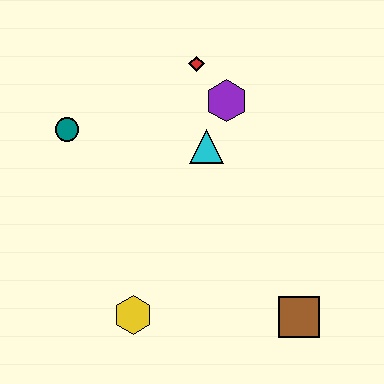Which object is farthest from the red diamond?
The brown square is farthest from the red diamond.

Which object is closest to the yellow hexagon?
The brown square is closest to the yellow hexagon.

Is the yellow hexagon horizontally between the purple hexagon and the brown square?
No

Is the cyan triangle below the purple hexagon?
Yes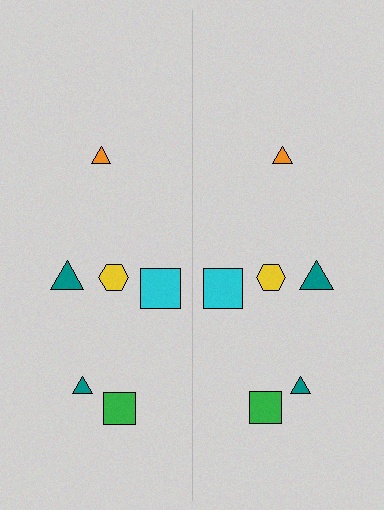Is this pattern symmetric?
Yes, this pattern has bilateral (reflection) symmetry.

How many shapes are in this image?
There are 12 shapes in this image.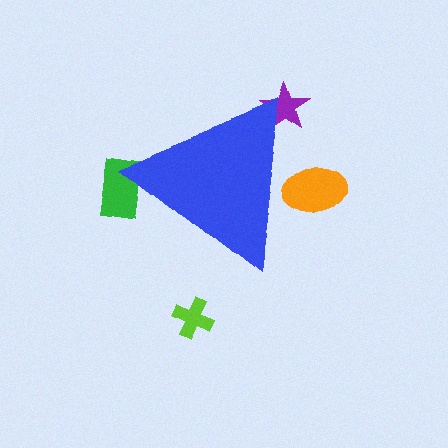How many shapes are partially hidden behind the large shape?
3 shapes are partially hidden.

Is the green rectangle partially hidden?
Yes, the green rectangle is partially hidden behind the blue triangle.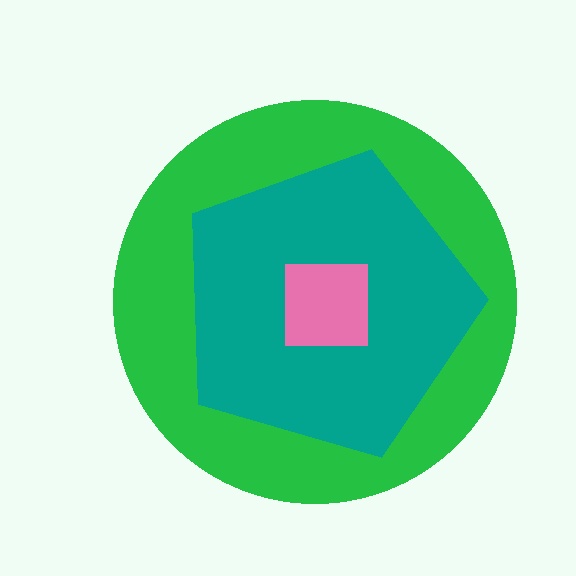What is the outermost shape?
The green circle.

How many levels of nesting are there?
3.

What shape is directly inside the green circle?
The teal pentagon.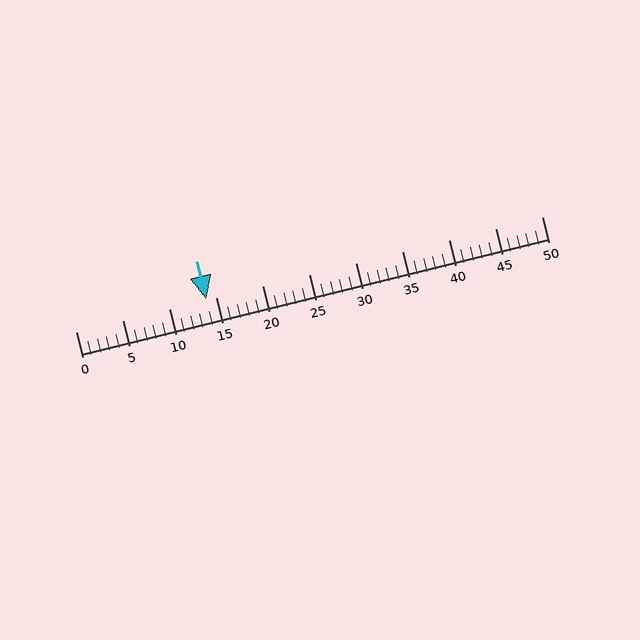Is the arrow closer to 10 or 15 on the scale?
The arrow is closer to 15.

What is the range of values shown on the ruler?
The ruler shows values from 0 to 50.